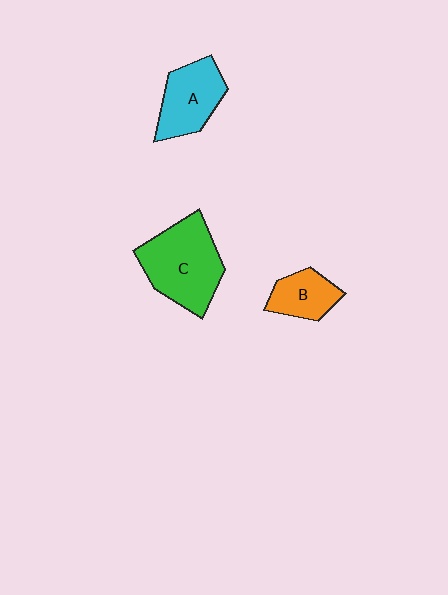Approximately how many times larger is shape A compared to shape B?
Approximately 1.4 times.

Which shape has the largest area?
Shape C (green).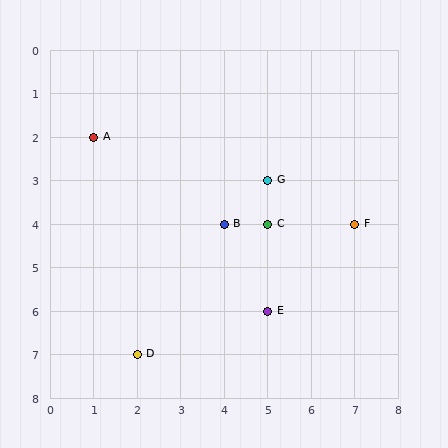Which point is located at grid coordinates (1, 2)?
Point A is at (1, 2).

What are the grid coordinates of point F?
Point F is at grid coordinates (7, 4).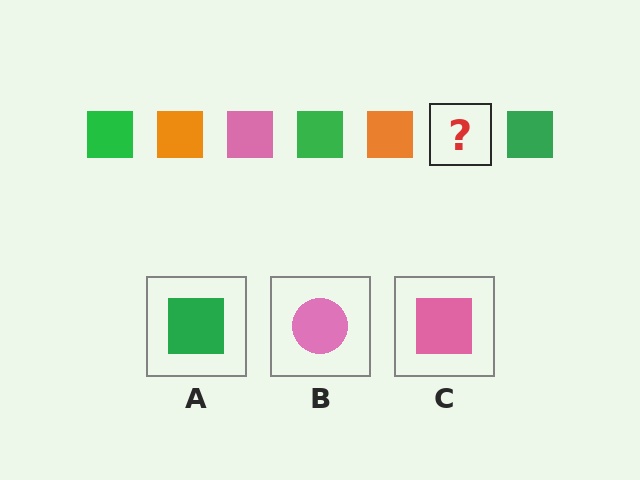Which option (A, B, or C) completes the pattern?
C.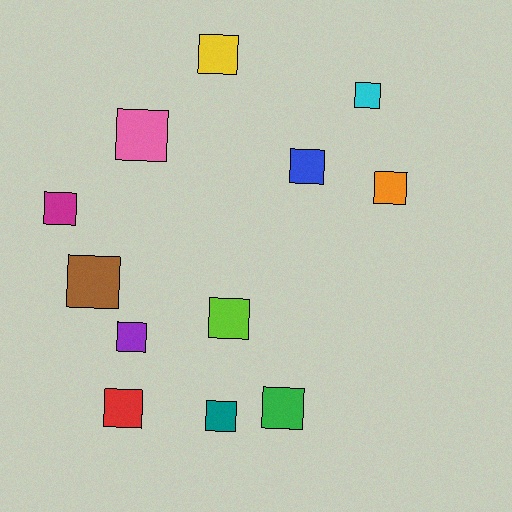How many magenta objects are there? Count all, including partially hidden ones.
There is 1 magenta object.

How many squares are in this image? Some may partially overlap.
There are 12 squares.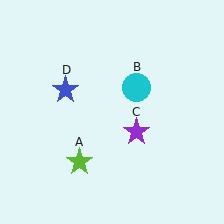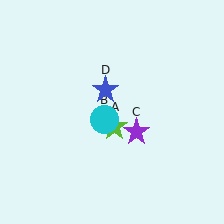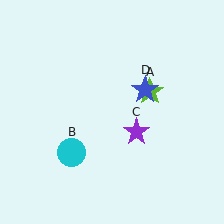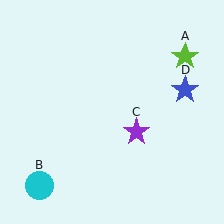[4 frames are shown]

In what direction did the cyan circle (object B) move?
The cyan circle (object B) moved down and to the left.